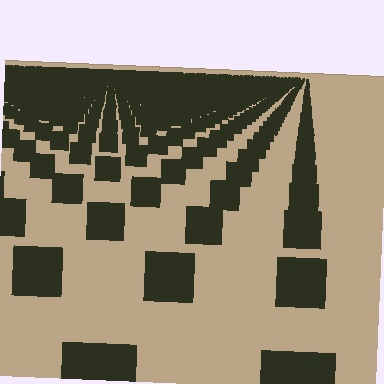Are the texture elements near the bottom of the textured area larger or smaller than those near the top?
Larger. Near the bottom, elements are closer to the viewer and appear at a bigger on-screen size.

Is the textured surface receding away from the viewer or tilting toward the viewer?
The surface is receding away from the viewer. Texture elements get smaller and denser toward the top.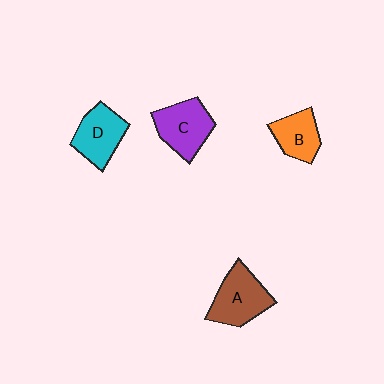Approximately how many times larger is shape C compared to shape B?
Approximately 1.3 times.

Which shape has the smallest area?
Shape B (orange).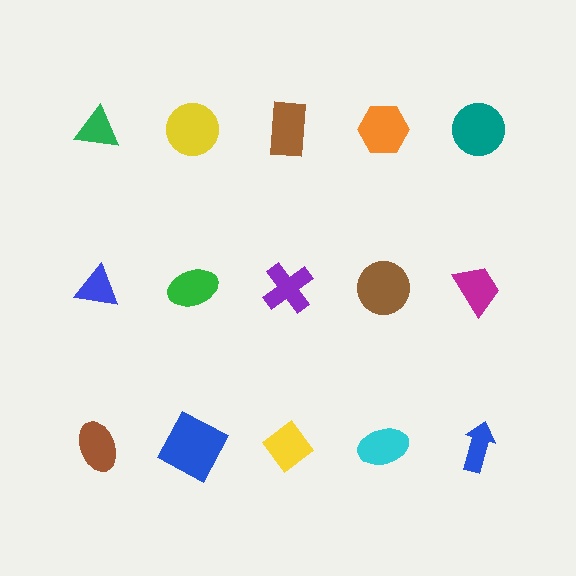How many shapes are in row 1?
5 shapes.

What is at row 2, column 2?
A green ellipse.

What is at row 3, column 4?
A cyan ellipse.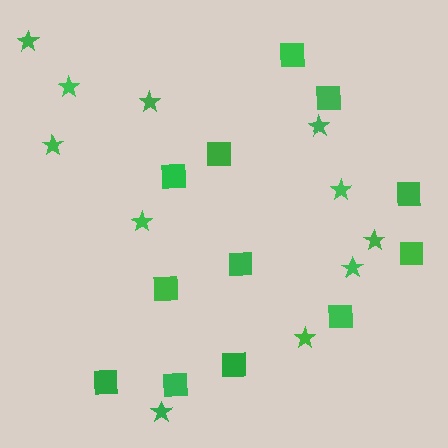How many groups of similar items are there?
There are 2 groups: one group of squares (12) and one group of stars (11).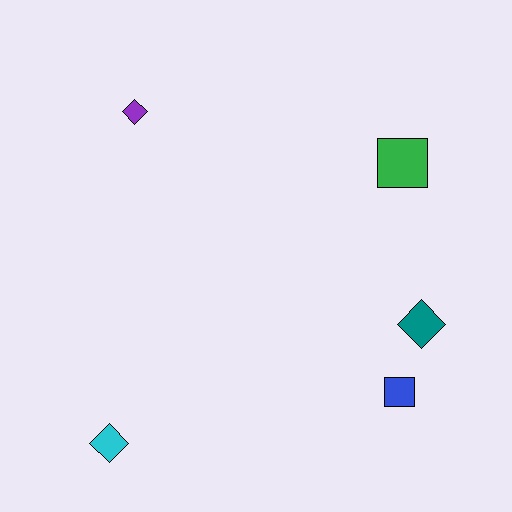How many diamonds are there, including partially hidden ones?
There are 3 diamonds.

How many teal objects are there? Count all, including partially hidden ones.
There is 1 teal object.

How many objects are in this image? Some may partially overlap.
There are 5 objects.